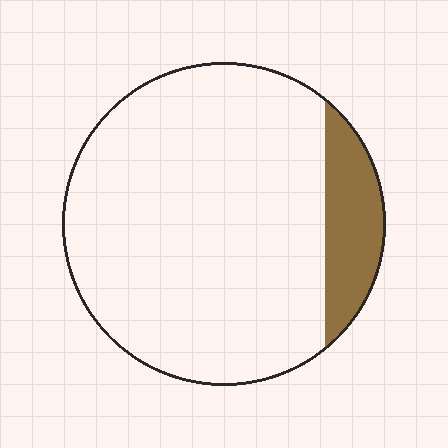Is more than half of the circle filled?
No.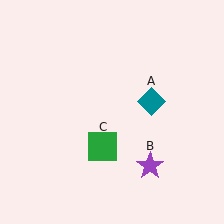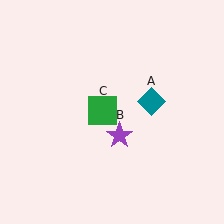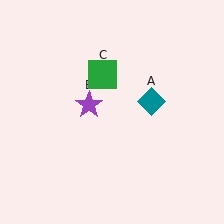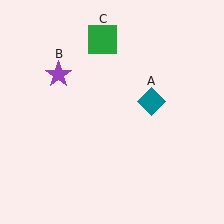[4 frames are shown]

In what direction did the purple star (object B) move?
The purple star (object B) moved up and to the left.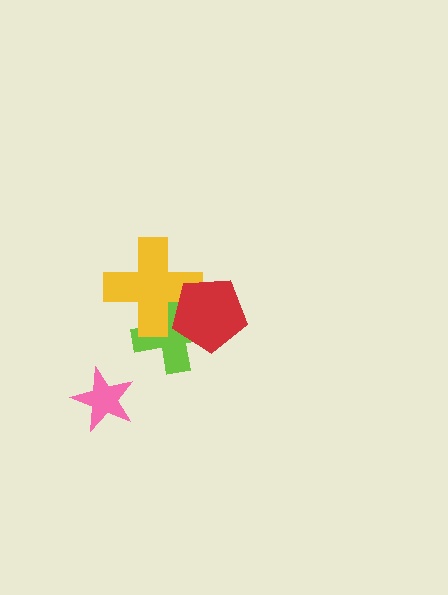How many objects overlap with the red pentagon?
2 objects overlap with the red pentagon.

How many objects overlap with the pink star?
0 objects overlap with the pink star.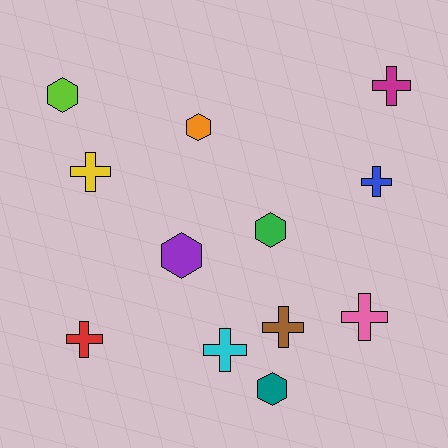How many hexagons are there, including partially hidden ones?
There are 5 hexagons.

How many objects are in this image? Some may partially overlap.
There are 12 objects.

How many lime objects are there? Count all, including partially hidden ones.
There is 1 lime object.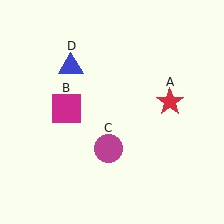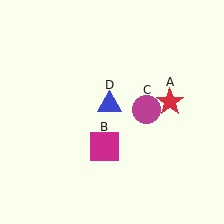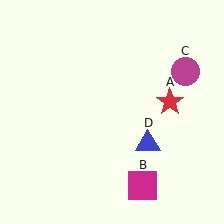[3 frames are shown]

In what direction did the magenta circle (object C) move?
The magenta circle (object C) moved up and to the right.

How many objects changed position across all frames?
3 objects changed position: magenta square (object B), magenta circle (object C), blue triangle (object D).